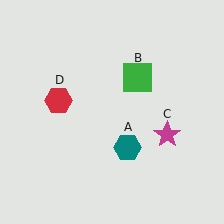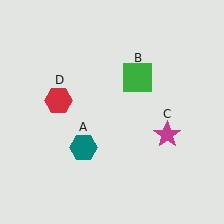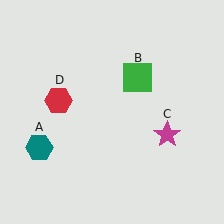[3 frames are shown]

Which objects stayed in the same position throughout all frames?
Green square (object B) and magenta star (object C) and red hexagon (object D) remained stationary.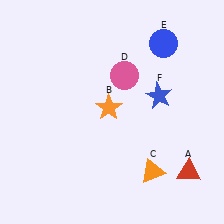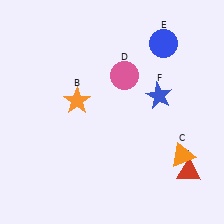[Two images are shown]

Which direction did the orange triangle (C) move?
The orange triangle (C) moved right.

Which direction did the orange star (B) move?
The orange star (B) moved left.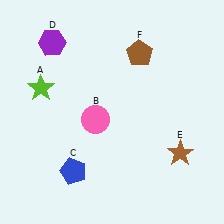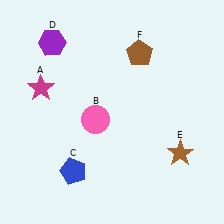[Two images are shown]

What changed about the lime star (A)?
In Image 1, A is lime. In Image 2, it changed to magenta.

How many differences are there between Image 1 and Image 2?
There is 1 difference between the two images.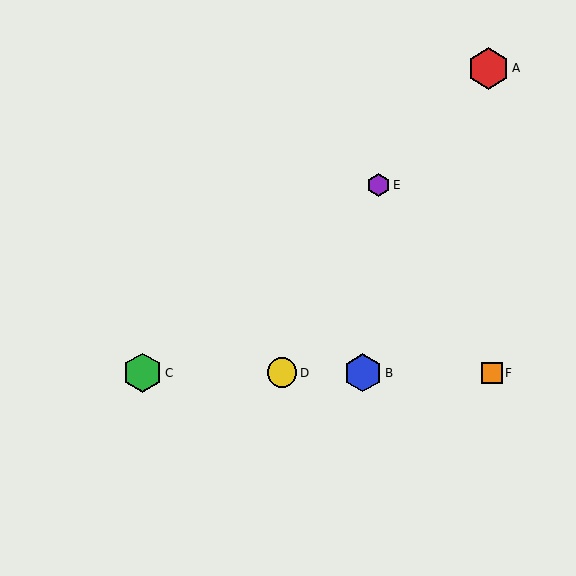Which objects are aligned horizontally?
Objects B, C, D, F are aligned horizontally.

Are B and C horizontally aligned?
Yes, both are at y≈373.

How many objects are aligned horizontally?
4 objects (B, C, D, F) are aligned horizontally.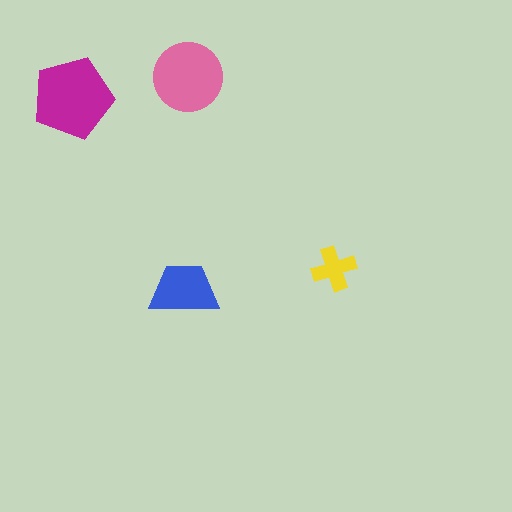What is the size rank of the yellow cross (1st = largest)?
4th.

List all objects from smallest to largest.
The yellow cross, the blue trapezoid, the pink circle, the magenta pentagon.